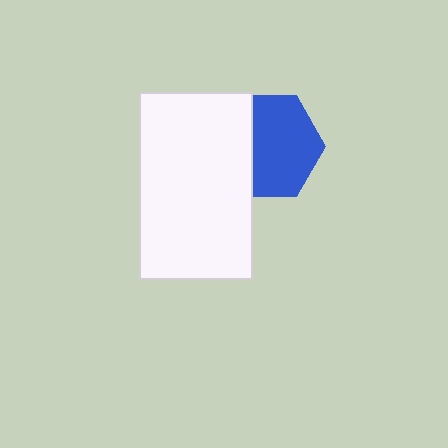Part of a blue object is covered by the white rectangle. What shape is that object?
It is a hexagon.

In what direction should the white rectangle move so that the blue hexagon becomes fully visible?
The white rectangle should move left. That is the shortest direction to clear the overlap and leave the blue hexagon fully visible.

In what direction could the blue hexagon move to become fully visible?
The blue hexagon could move right. That would shift it out from behind the white rectangle entirely.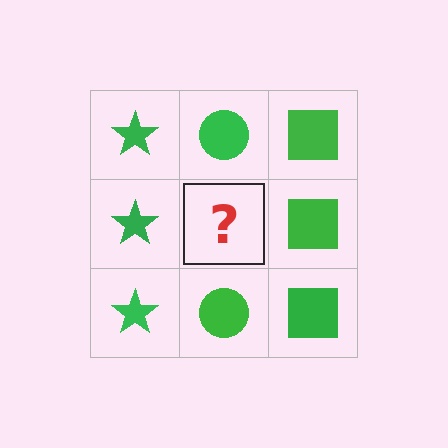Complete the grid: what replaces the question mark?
The question mark should be replaced with a green circle.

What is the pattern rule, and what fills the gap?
The rule is that each column has a consistent shape. The gap should be filled with a green circle.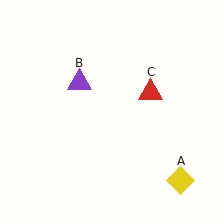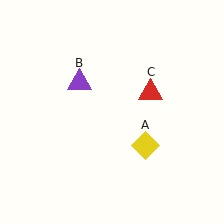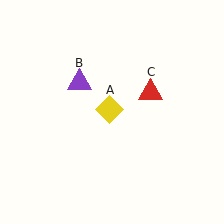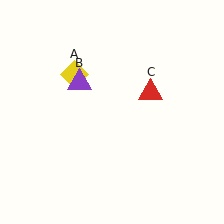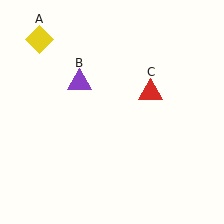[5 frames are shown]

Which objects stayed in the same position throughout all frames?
Purple triangle (object B) and red triangle (object C) remained stationary.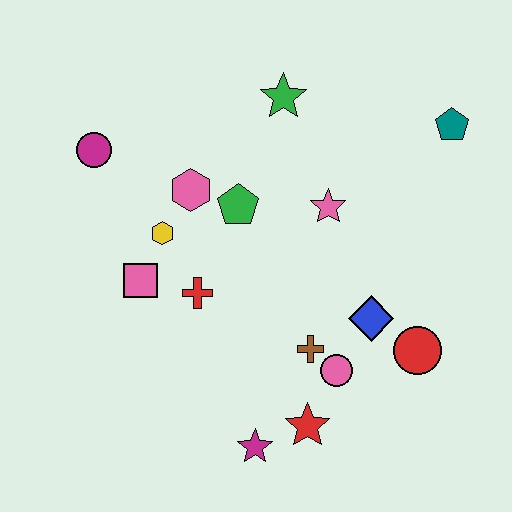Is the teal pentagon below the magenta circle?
No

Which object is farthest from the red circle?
The magenta circle is farthest from the red circle.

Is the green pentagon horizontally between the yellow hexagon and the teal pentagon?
Yes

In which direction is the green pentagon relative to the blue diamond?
The green pentagon is to the left of the blue diamond.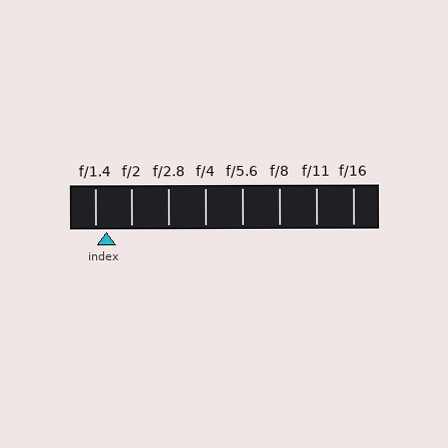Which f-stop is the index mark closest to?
The index mark is closest to f/1.4.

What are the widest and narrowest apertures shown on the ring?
The widest aperture shown is f/1.4 and the narrowest is f/16.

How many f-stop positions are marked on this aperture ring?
There are 8 f-stop positions marked.